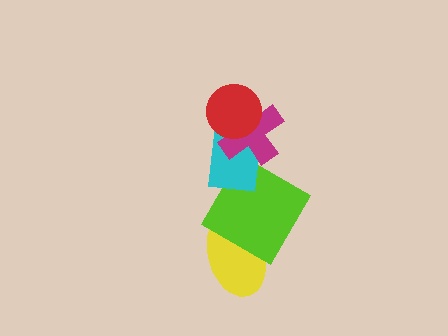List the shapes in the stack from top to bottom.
From top to bottom: the red circle, the magenta cross, the cyan rectangle, the lime diamond, the yellow ellipse.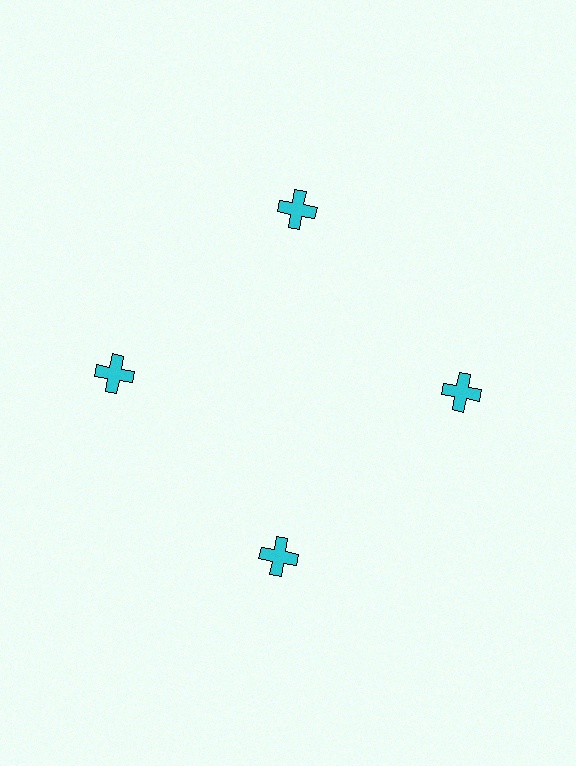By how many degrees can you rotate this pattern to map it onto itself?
The pattern maps onto itself every 90 degrees of rotation.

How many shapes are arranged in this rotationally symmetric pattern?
There are 4 shapes, arranged in 4 groups of 1.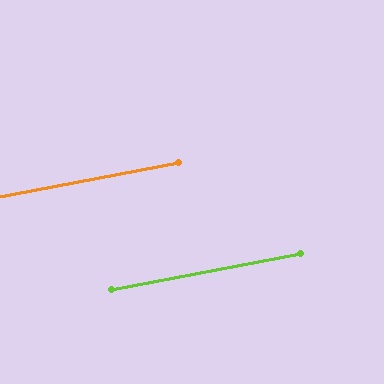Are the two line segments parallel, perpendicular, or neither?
Parallel — their directions differ by only 0.1°.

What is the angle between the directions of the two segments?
Approximately 0 degrees.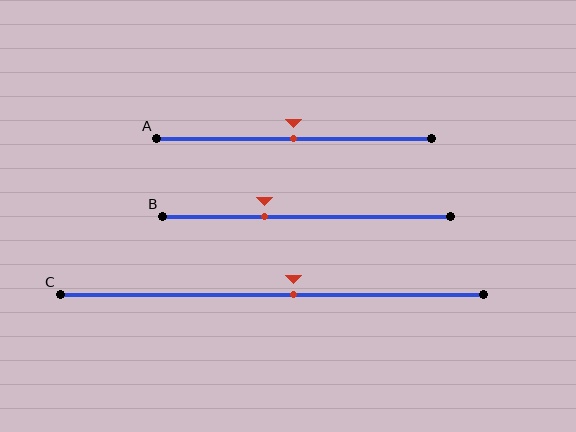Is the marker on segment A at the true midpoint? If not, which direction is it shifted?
Yes, the marker on segment A is at the true midpoint.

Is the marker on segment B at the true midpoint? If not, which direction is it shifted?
No, the marker on segment B is shifted to the left by about 15% of the segment length.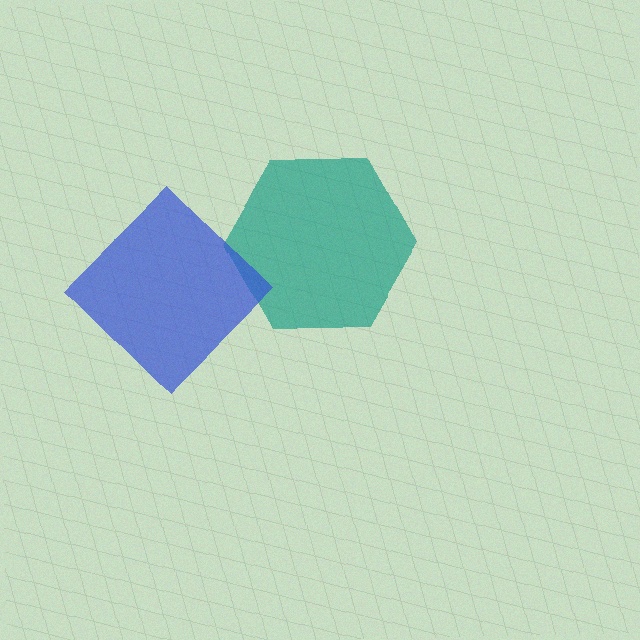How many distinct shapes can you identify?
There are 2 distinct shapes: a teal hexagon, a blue diamond.